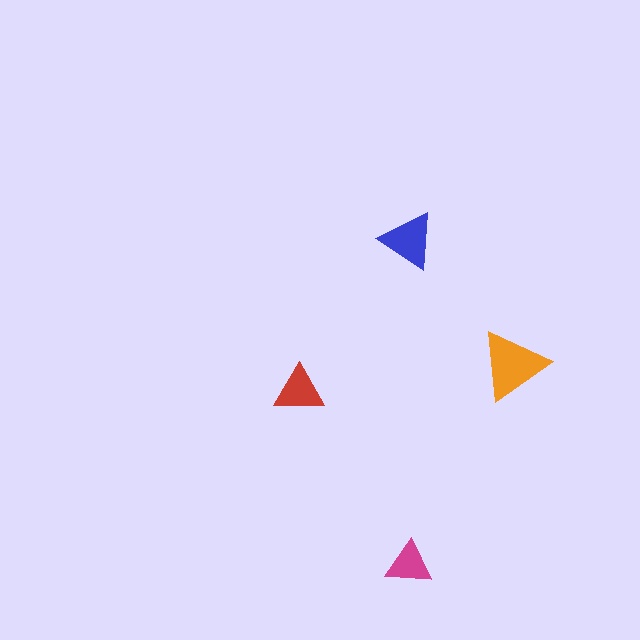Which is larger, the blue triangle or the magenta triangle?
The blue one.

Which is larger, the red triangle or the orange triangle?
The orange one.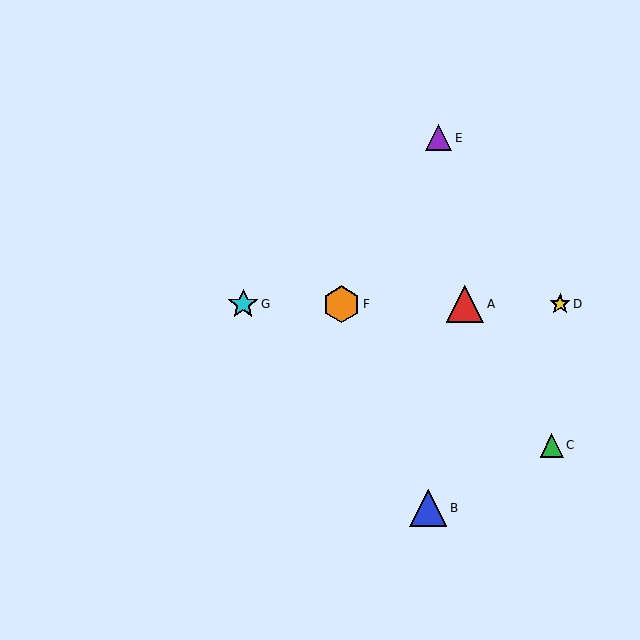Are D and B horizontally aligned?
No, D is at y≈304 and B is at y≈508.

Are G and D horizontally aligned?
Yes, both are at y≈304.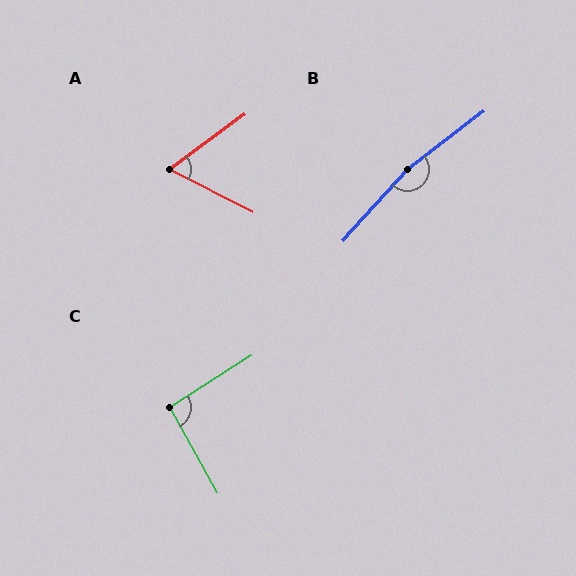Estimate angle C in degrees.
Approximately 94 degrees.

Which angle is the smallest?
A, at approximately 63 degrees.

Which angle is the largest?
B, at approximately 169 degrees.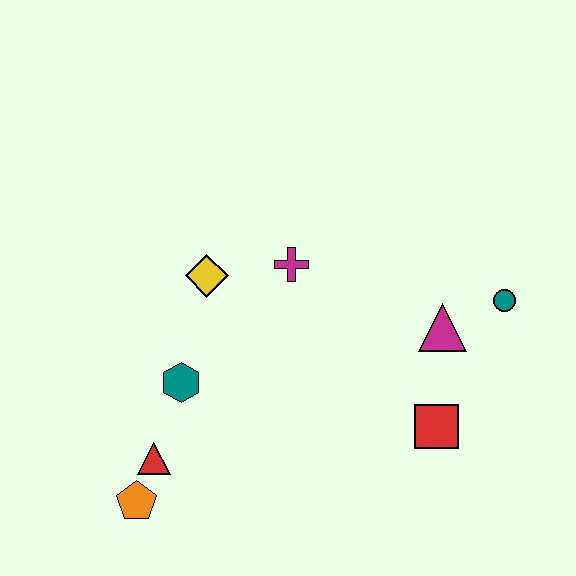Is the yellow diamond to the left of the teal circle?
Yes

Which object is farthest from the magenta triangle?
The orange pentagon is farthest from the magenta triangle.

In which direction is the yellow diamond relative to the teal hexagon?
The yellow diamond is above the teal hexagon.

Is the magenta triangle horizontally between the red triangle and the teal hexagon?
No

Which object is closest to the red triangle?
The orange pentagon is closest to the red triangle.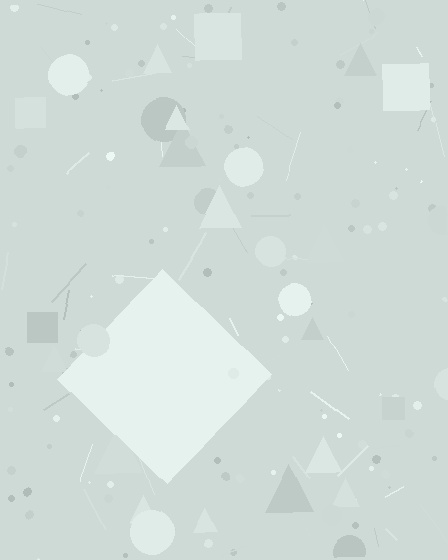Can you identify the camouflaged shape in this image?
The camouflaged shape is a diamond.